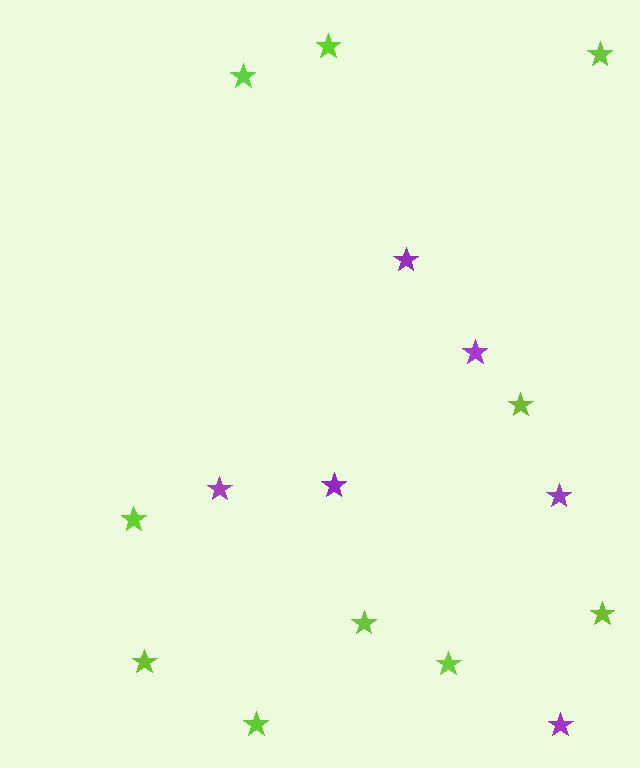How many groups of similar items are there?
There are 2 groups: one group of purple stars (6) and one group of lime stars (10).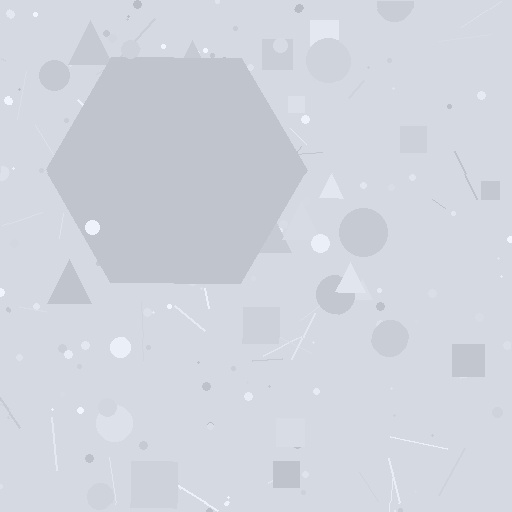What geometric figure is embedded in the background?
A hexagon is embedded in the background.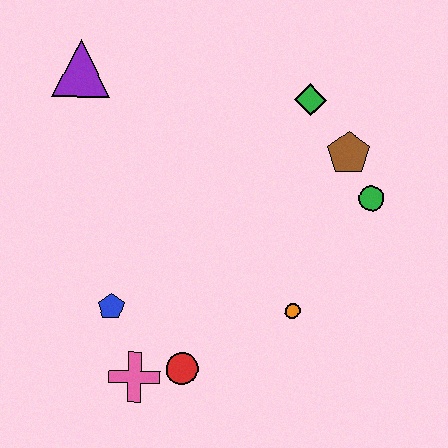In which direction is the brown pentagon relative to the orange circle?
The brown pentagon is above the orange circle.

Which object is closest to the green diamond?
The brown pentagon is closest to the green diamond.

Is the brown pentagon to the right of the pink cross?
Yes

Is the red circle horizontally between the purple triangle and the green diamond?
Yes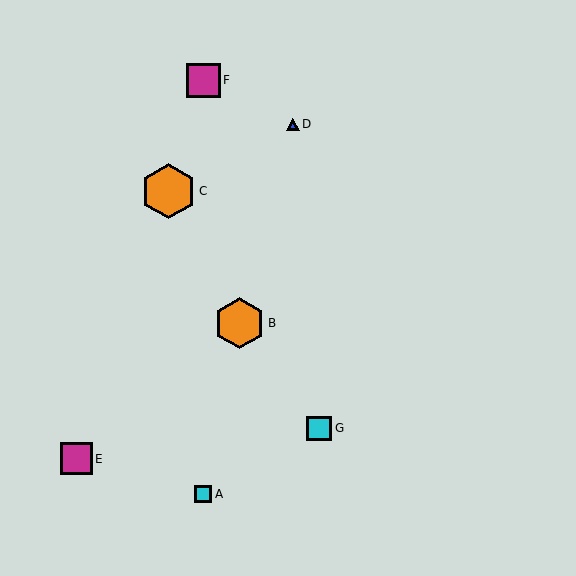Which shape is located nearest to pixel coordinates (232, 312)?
The orange hexagon (labeled B) at (239, 323) is nearest to that location.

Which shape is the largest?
The orange hexagon (labeled C) is the largest.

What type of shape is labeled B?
Shape B is an orange hexagon.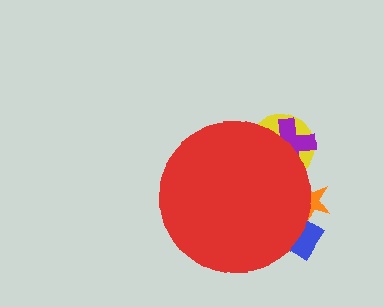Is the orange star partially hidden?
Yes, the orange star is partially hidden behind the red circle.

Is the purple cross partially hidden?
Yes, the purple cross is partially hidden behind the red circle.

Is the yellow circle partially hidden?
Yes, the yellow circle is partially hidden behind the red circle.